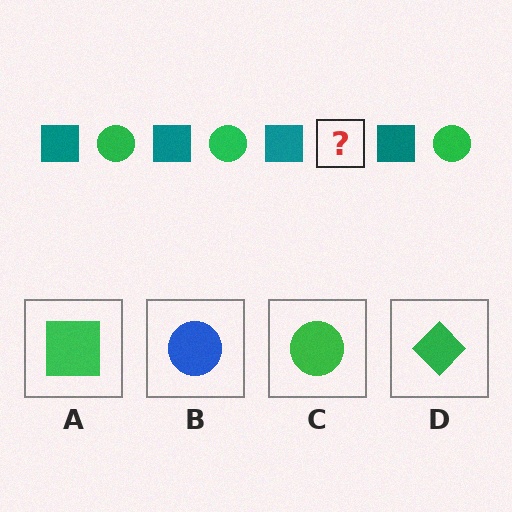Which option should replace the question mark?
Option C.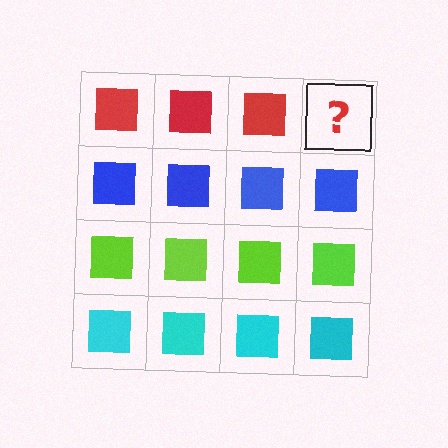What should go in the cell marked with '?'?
The missing cell should contain a red square.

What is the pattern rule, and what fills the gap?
The rule is that each row has a consistent color. The gap should be filled with a red square.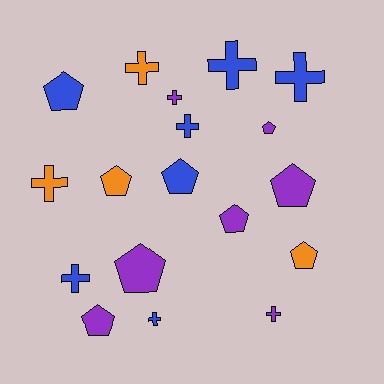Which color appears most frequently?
Purple, with 7 objects.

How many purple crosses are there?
There are 2 purple crosses.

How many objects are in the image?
There are 18 objects.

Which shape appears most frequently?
Pentagon, with 9 objects.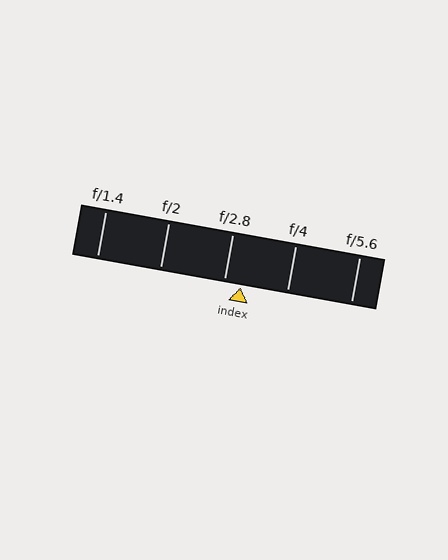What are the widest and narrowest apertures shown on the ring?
The widest aperture shown is f/1.4 and the narrowest is f/5.6.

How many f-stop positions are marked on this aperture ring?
There are 5 f-stop positions marked.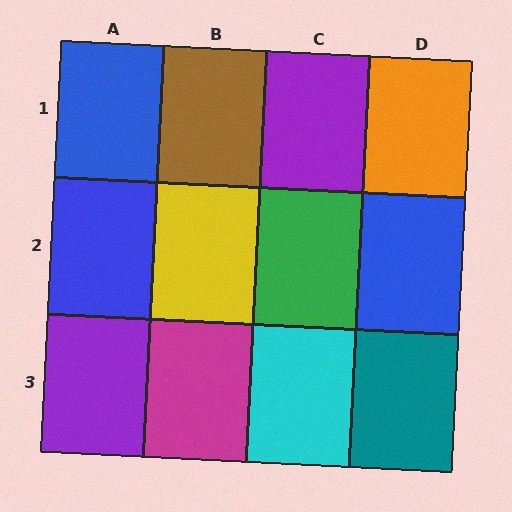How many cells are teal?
1 cell is teal.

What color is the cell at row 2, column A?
Blue.